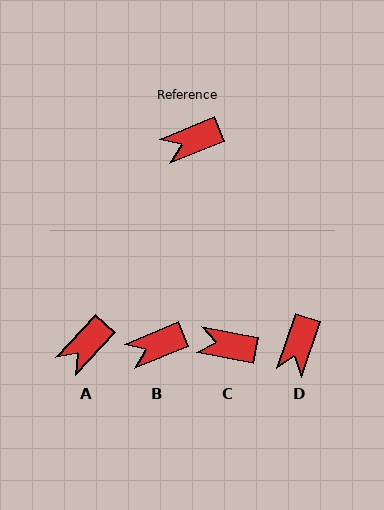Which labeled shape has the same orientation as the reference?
B.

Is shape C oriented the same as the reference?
No, it is off by about 33 degrees.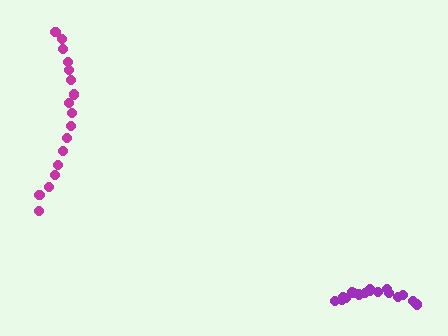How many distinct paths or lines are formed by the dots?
There are 2 distinct paths.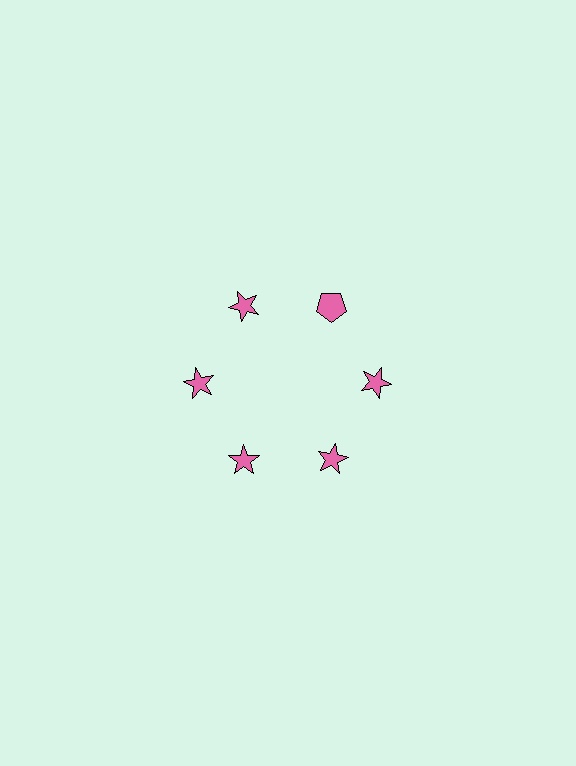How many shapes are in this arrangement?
There are 6 shapes arranged in a ring pattern.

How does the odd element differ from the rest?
It has a different shape: pentagon instead of star.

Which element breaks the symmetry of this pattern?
The pink pentagon at roughly the 1 o'clock position breaks the symmetry. All other shapes are pink stars.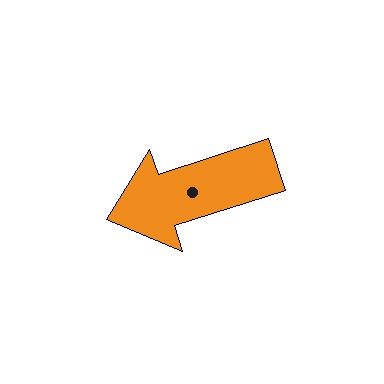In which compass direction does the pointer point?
West.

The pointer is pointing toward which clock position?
Roughly 8 o'clock.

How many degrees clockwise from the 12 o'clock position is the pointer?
Approximately 252 degrees.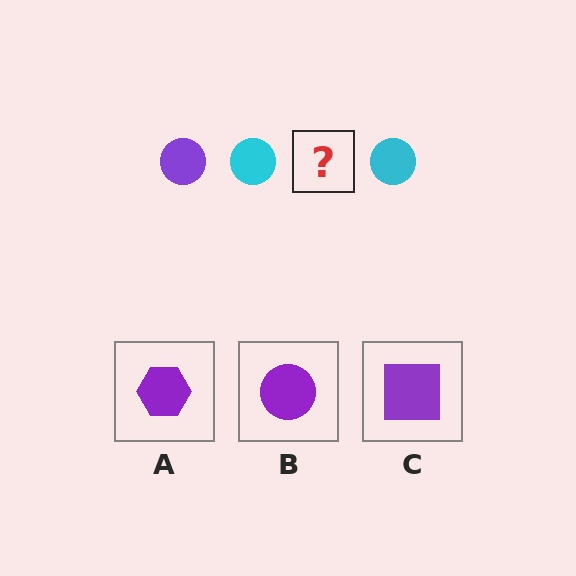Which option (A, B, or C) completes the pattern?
B.